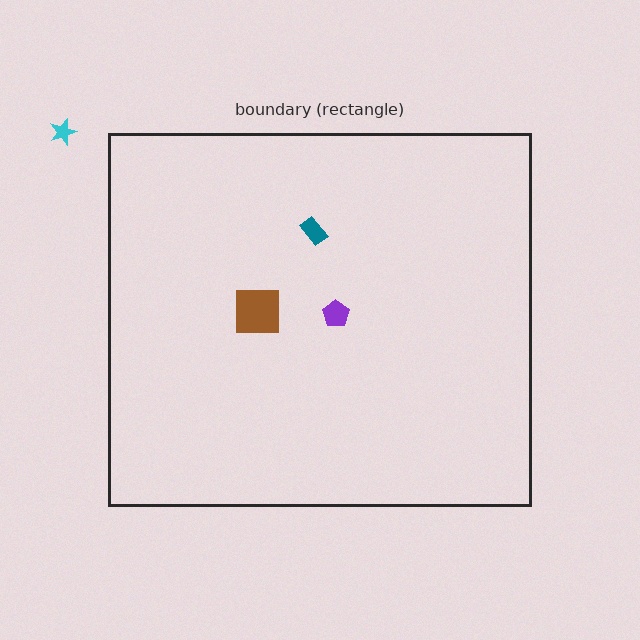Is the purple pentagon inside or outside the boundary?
Inside.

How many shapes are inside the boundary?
3 inside, 1 outside.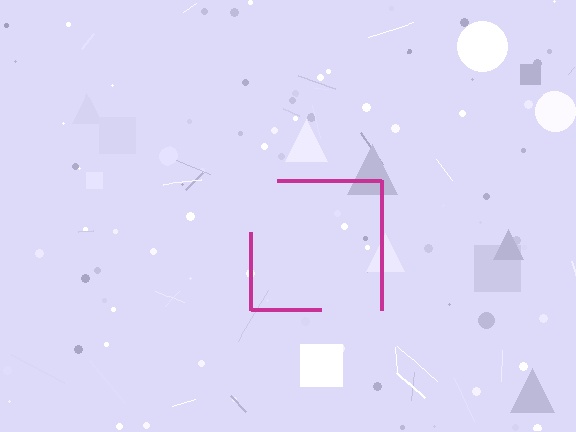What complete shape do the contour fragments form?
The contour fragments form a square.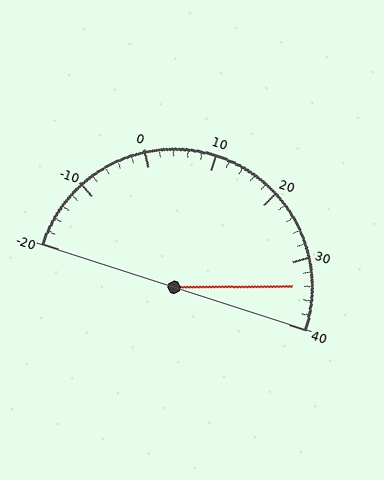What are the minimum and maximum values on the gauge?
The gauge ranges from -20 to 40.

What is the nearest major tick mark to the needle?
The nearest major tick mark is 30.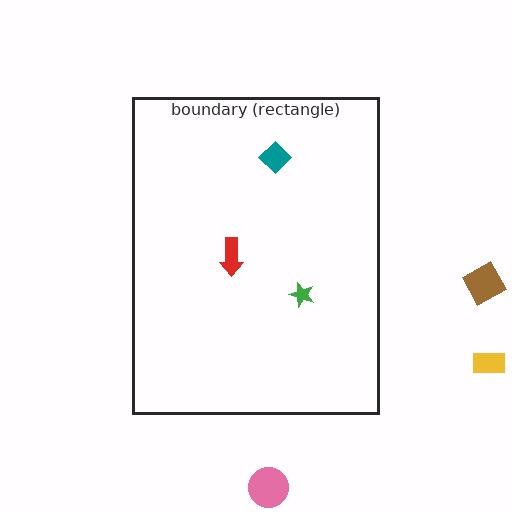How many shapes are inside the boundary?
3 inside, 3 outside.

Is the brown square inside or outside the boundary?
Outside.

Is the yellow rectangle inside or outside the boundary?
Outside.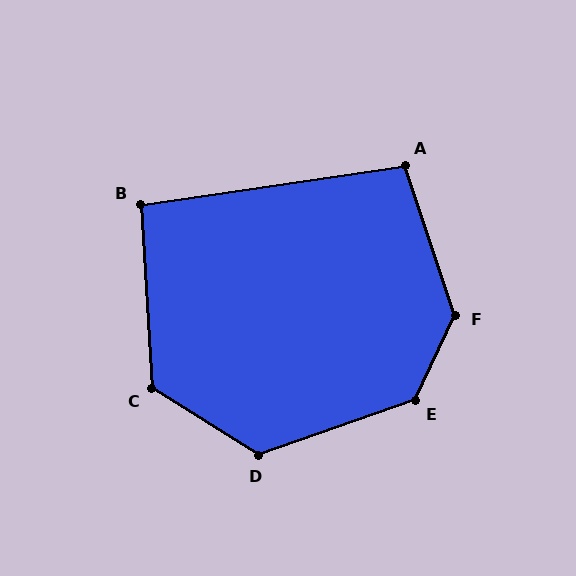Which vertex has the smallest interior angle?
B, at approximately 95 degrees.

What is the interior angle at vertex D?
Approximately 129 degrees (obtuse).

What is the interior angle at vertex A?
Approximately 100 degrees (obtuse).